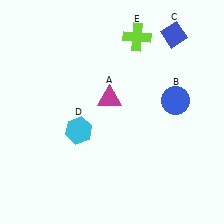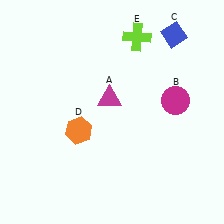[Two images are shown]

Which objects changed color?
B changed from blue to magenta. D changed from cyan to orange.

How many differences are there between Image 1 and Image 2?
There are 2 differences between the two images.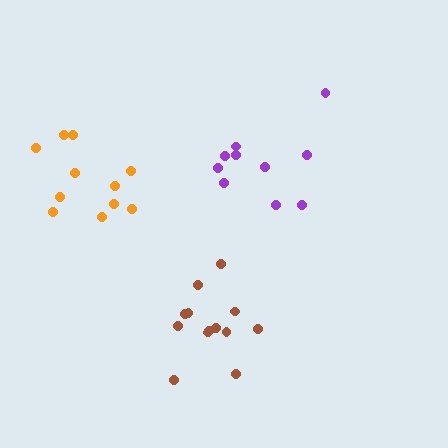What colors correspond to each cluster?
The clusters are colored: orange, brown, purple.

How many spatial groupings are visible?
There are 3 spatial groupings.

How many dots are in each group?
Group 1: 11 dots, Group 2: 13 dots, Group 3: 10 dots (34 total).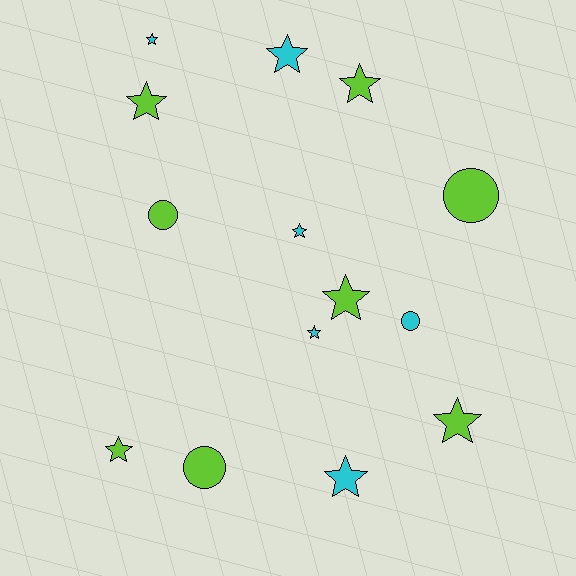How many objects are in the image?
There are 14 objects.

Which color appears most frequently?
Lime, with 8 objects.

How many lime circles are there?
There are 3 lime circles.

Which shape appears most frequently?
Star, with 10 objects.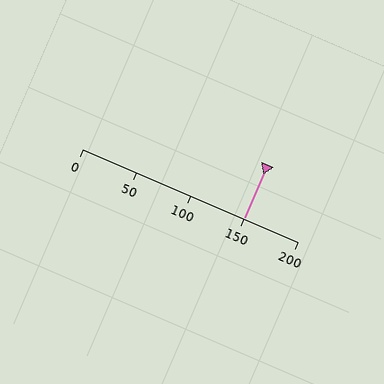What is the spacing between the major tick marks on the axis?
The major ticks are spaced 50 apart.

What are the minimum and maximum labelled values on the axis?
The axis runs from 0 to 200.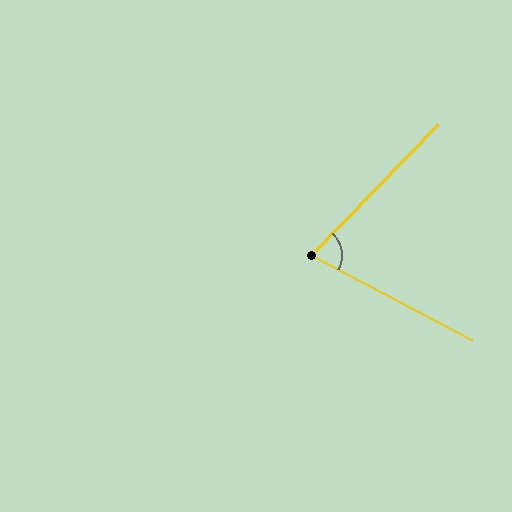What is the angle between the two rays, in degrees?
Approximately 74 degrees.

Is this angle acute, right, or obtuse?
It is acute.